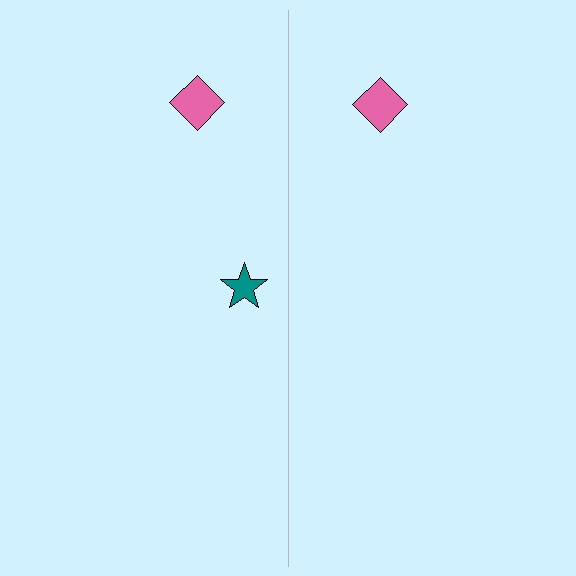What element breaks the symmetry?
A teal star is missing from the right side.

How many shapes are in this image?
There are 3 shapes in this image.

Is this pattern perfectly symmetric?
No, the pattern is not perfectly symmetric. A teal star is missing from the right side.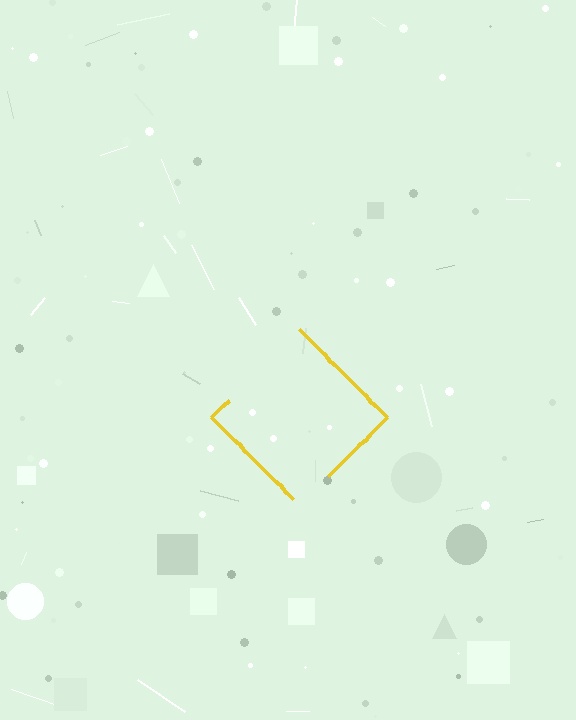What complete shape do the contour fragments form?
The contour fragments form a diamond.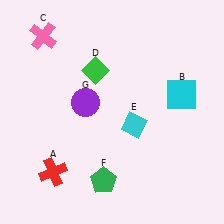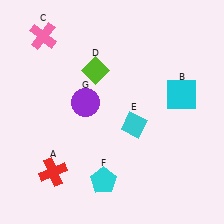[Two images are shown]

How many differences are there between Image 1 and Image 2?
There are 2 differences between the two images.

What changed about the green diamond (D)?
In Image 1, D is green. In Image 2, it changed to lime.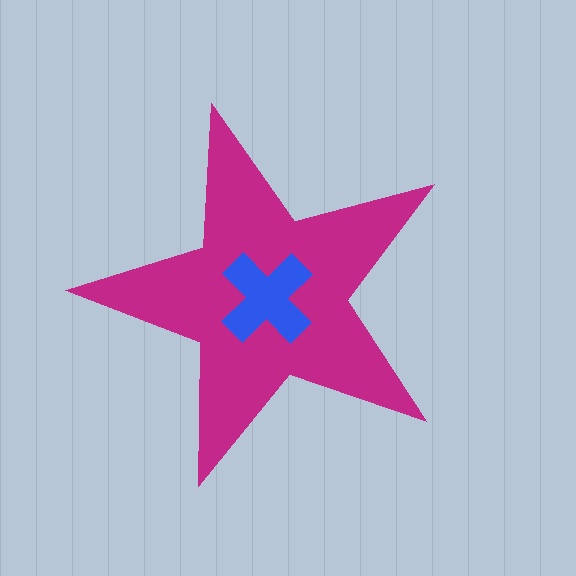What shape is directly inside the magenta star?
The blue cross.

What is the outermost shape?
The magenta star.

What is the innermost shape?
The blue cross.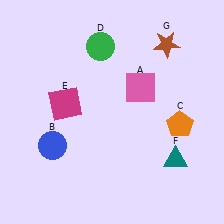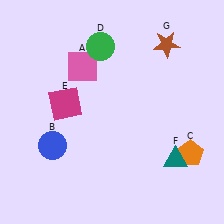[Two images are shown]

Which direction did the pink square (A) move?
The pink square (A) moved left.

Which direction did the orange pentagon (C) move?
The orange pentagon (C) moved down.